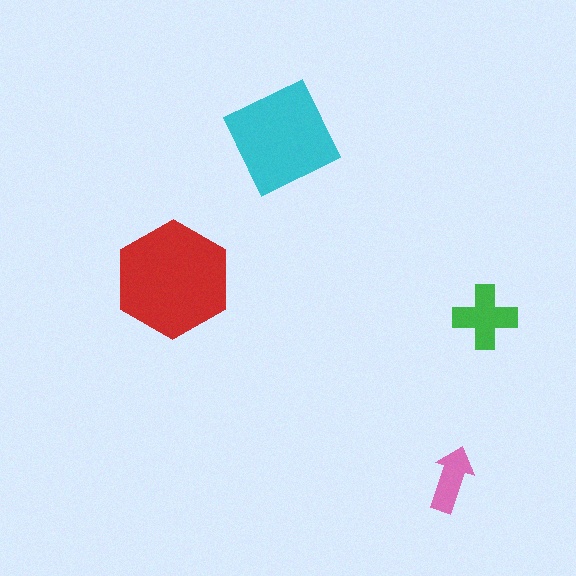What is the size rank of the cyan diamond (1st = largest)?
2nd.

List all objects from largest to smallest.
The red hexagon, the cyan diamond, the green cross, the pink arrow.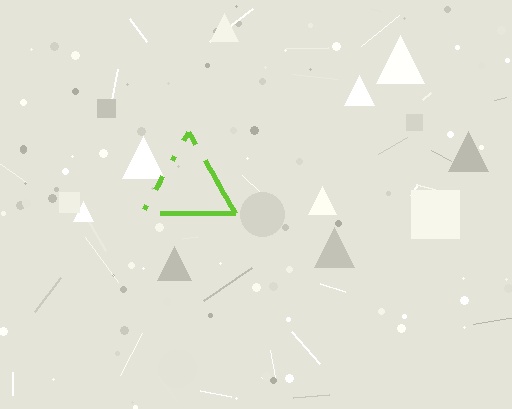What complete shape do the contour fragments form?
The contour fragments form a triangle.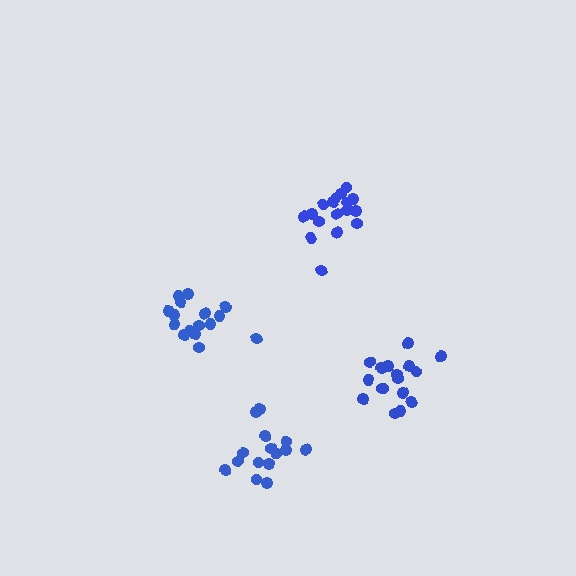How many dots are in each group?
Group 1: 16 dots, Group 2: 17 dots, Group 3: 15 dots, Group 4: 17 dots (65 total).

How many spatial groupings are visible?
There are 4 spatial groupings.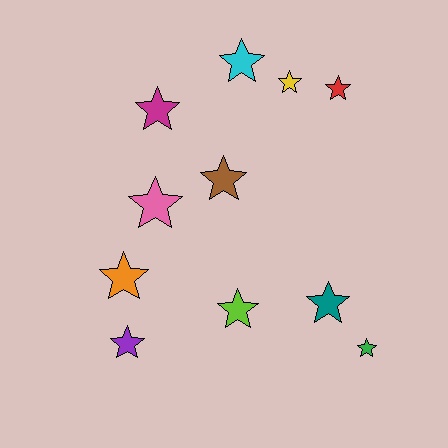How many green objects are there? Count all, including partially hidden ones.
There is 1 green object.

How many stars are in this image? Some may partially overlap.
There are 11 stars.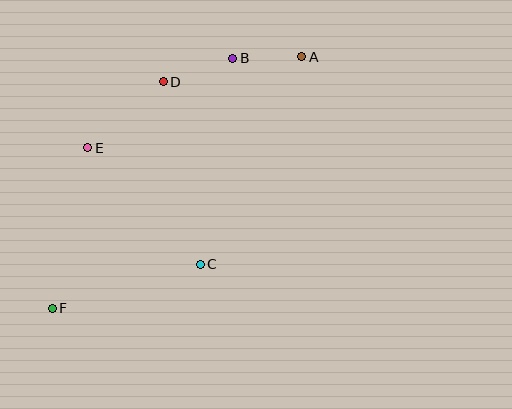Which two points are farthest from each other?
Points A and F are farthest from each other.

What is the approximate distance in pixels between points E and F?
The distance between E and F is approximately 164 pixels.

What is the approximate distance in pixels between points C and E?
The distance between C and E is approximately 162 pixels.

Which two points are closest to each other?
Points A and B are closest to each other.